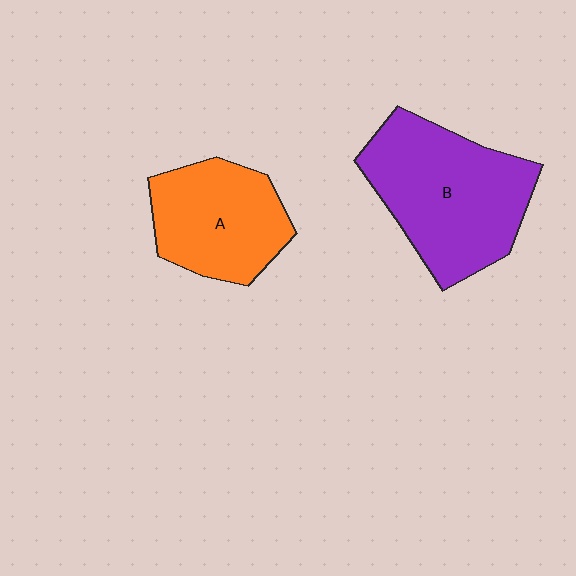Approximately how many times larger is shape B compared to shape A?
Approximately 1.4 times.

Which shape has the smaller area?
Shape A (orange).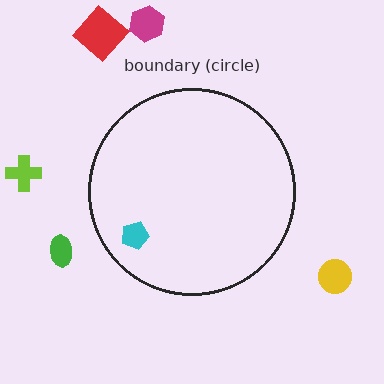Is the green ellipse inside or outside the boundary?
Outside.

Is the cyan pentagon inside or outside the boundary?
Inside.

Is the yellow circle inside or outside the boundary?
Outside.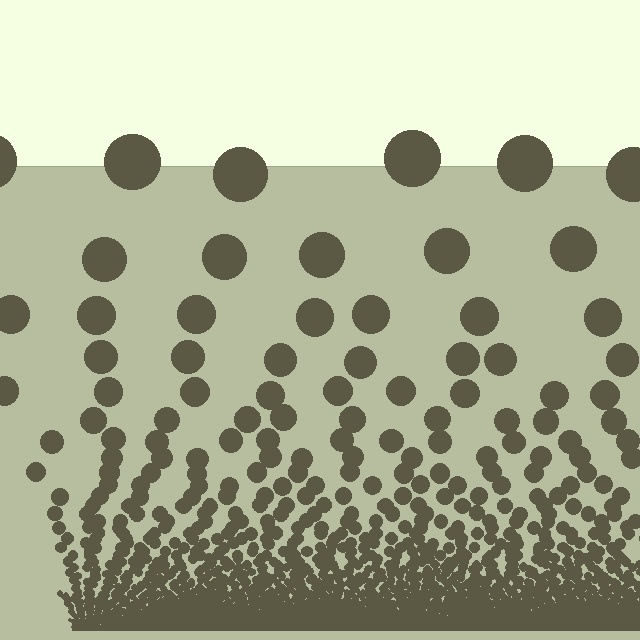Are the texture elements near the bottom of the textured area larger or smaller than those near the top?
Smaller. The gradient is inverted — elements near the bottom are smaller and denser.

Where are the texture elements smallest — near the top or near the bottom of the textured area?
Near the bottom.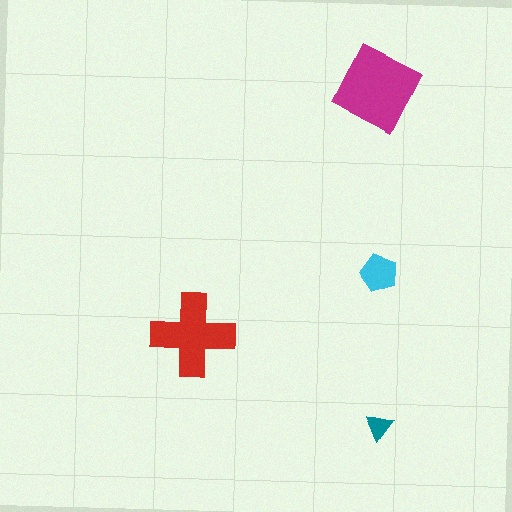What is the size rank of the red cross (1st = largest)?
2nd.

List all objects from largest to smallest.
The magenta square, the red cross, the cyan pentagon, the teal triangle.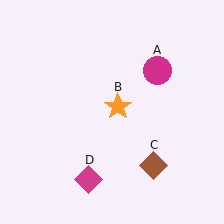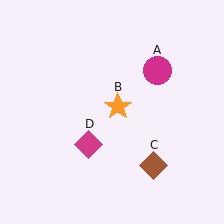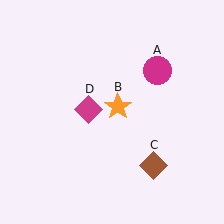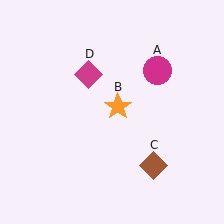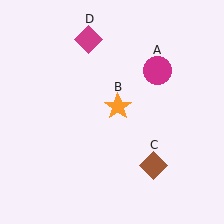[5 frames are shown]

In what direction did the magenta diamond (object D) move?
The magenta diamond (object D) moved up.